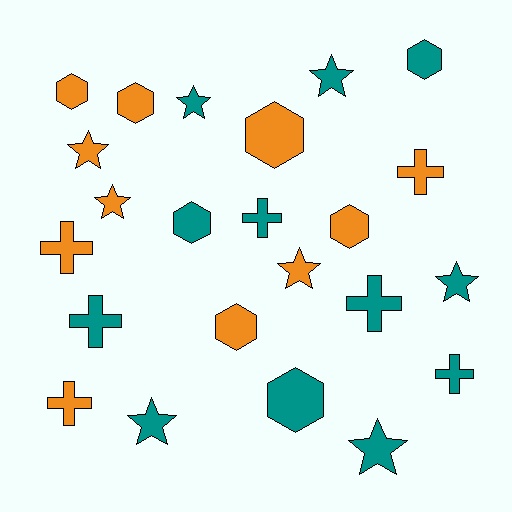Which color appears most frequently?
Teal, with 12 objects.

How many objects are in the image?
There are 23 objects.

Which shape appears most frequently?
Hexagon, with 8 objects.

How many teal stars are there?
There are 5 teal stars.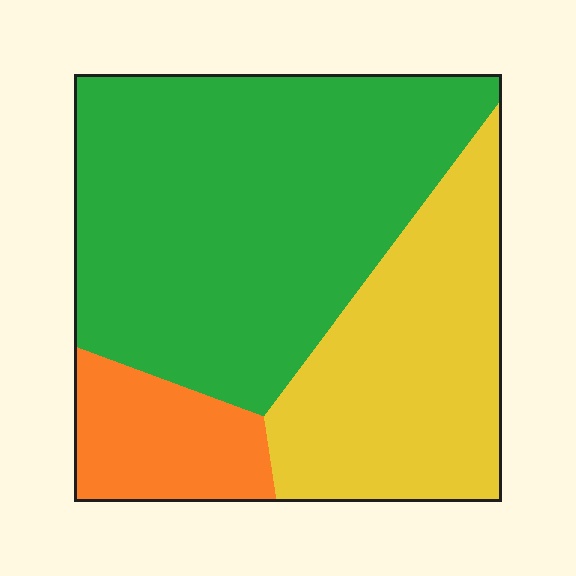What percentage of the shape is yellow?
Yellow covers about 30% of the shape.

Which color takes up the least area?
Orange, at roughly 15%.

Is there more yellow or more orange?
Yellow.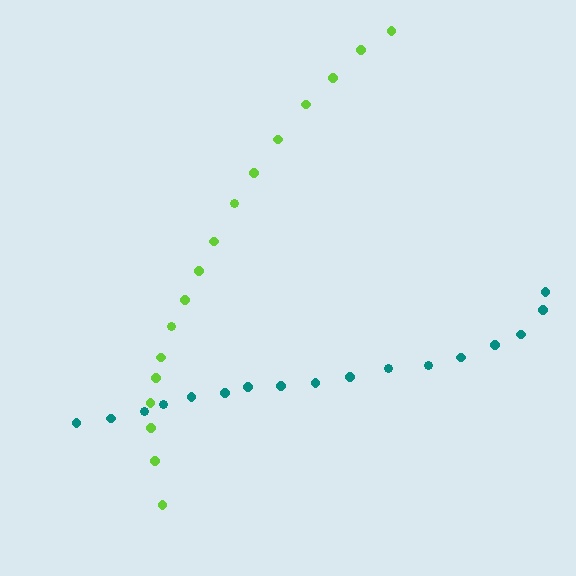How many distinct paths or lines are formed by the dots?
There are 2 distinct paths.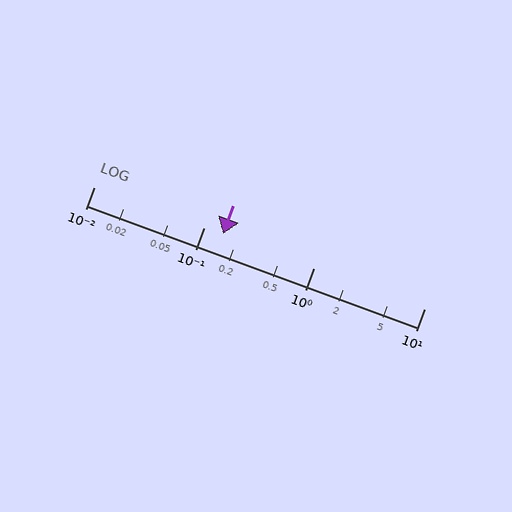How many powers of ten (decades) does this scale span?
The scale spans 3 decades, from 0.01 to 10.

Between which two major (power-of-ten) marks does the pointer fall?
The pointer is between 0.1 and 1.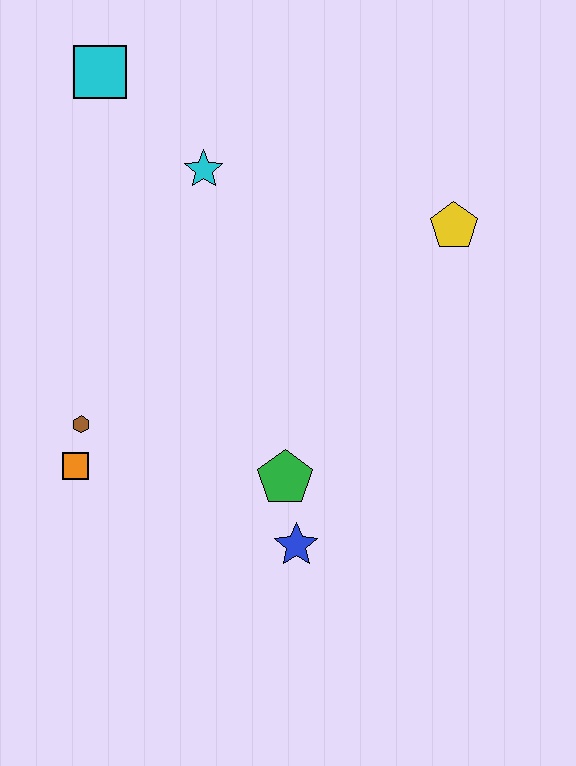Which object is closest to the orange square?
The brown hexagon is closest to the orange square.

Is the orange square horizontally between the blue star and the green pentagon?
No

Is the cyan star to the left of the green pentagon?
Yes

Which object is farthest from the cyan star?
The blue star is farthest from the cyan star.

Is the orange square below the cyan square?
Yes